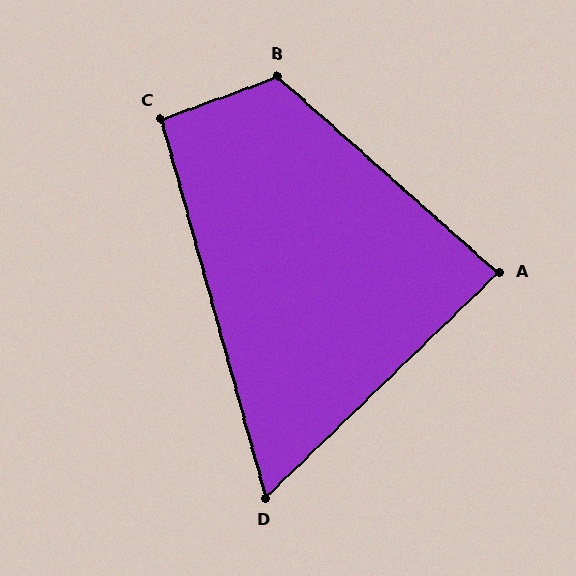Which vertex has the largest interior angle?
B, at approximately 119 degrees.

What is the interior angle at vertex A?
Approximately 86 degrees (approximately right).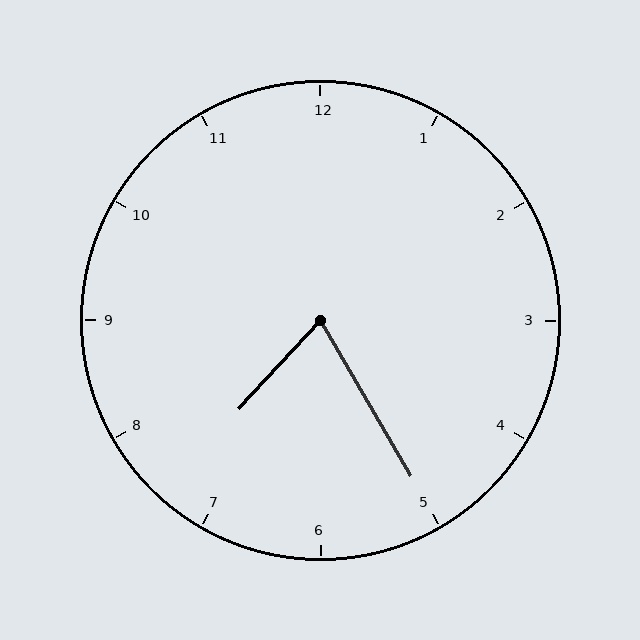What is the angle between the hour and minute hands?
Approximately 72 degrees.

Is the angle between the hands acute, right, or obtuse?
It is acute.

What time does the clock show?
7:25.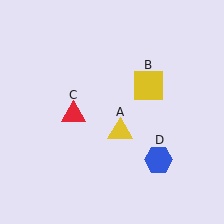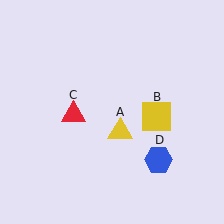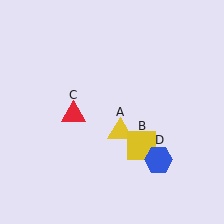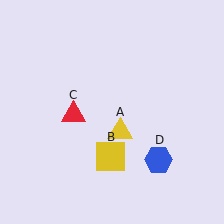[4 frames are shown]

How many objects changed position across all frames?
1 object changed position: yellow square (object B).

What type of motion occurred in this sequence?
The yellow square (object B) rotated clockwise around the center of the scene.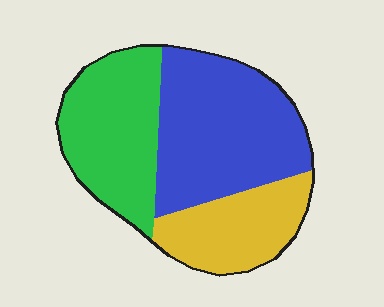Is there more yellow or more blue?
Blue.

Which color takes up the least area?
Yellow, at roughly 25%.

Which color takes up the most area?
Blue, at roughly 45%.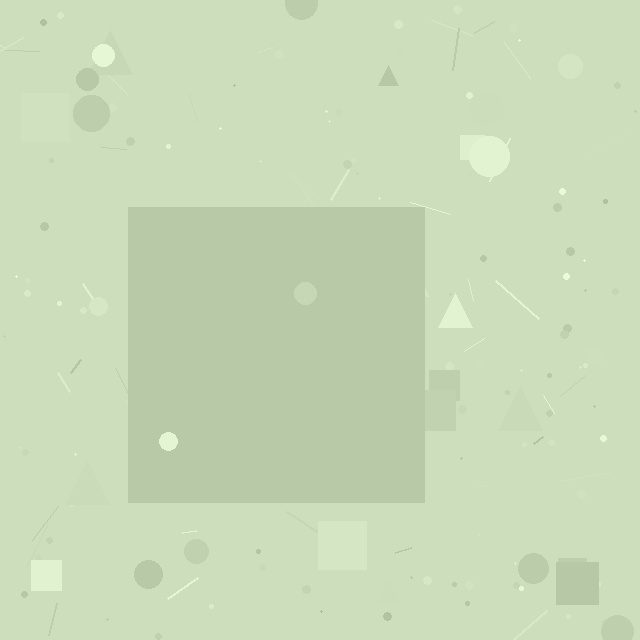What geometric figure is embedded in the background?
A square is embedded in the background.